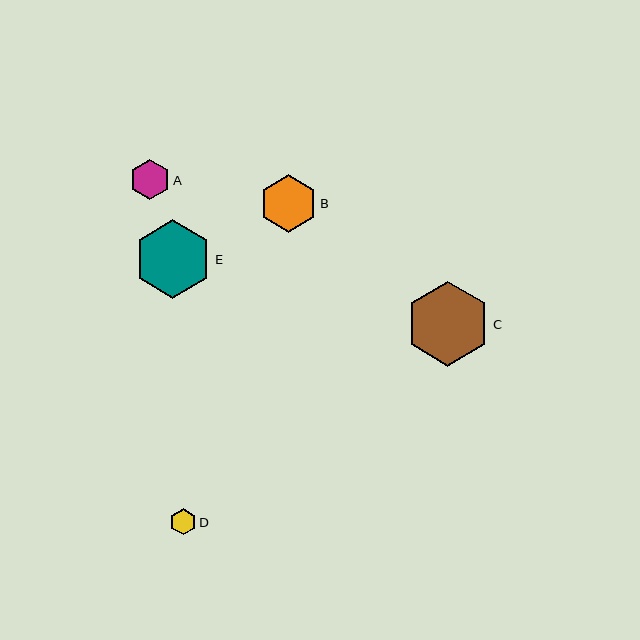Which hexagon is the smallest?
Hexagon D is the smallest with a size of approximately 26 pixels.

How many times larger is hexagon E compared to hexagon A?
Hexagon E is approximately 1.9 times the size of hexagon A.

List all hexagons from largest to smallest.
From largest to smallest: C, E, B, A, D.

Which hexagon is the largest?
Hexagon C is the largest with a size of approximately 85 pixels.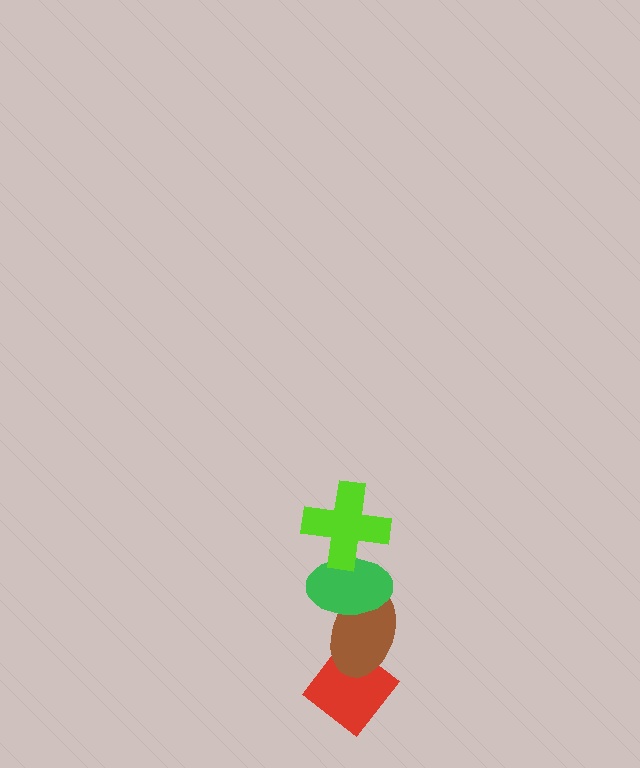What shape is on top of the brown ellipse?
The green ellipse is on top of the brown ellipse.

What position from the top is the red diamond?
The red diamond is 4th from the top.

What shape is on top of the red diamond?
The brown ellipse is on top of the red diamond.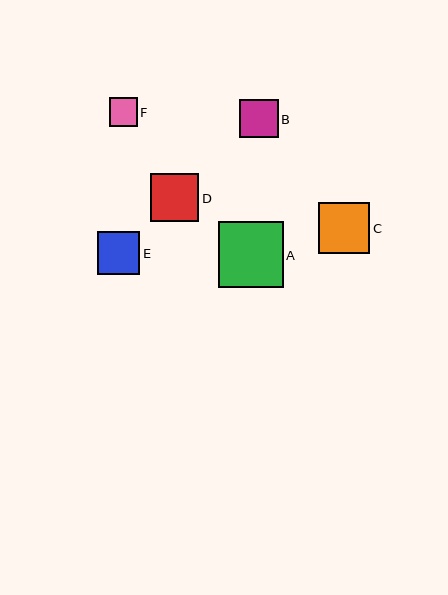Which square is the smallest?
Square F is the smallest with a size of approximately 28 pixels.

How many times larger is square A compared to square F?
Square A is approximately 2.3 times the size of square F.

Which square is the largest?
Square A is the largest with a size of approximately 65 pixels.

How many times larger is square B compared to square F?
Square B is approximately 1.3 times the size of square F.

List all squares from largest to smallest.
From largest to smallest: A, C, D, E, B, F.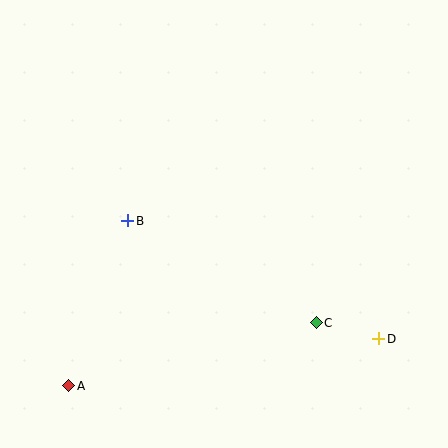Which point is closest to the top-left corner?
Point B is closest to the top-left corner.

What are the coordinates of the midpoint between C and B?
The midpoint between C and B is at (222, 272).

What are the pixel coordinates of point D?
Point D is at (379, 339).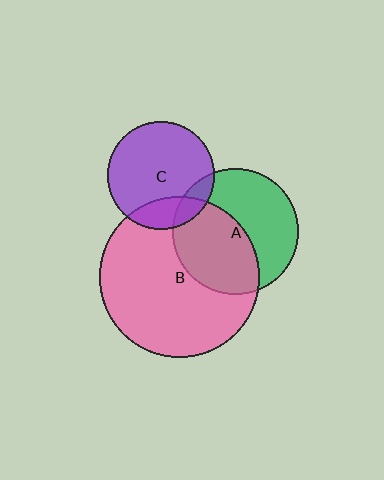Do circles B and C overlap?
Yes.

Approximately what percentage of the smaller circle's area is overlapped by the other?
Approximately 20%.